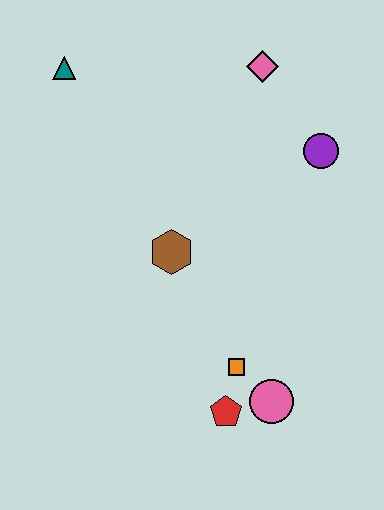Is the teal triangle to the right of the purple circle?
No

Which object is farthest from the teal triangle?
The pink circle is farthest from the teal triangle.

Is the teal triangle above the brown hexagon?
Yes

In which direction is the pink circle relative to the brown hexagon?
The pink circle is below the brown hexagon.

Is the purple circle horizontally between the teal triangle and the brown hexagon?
No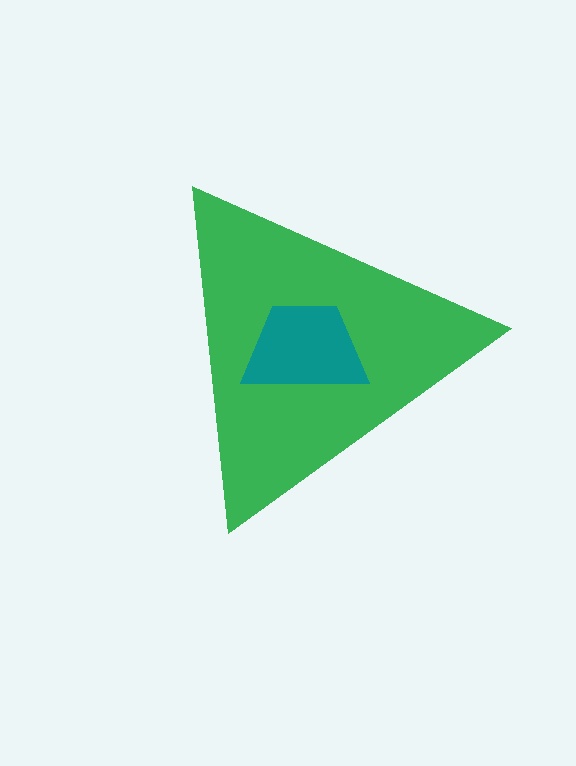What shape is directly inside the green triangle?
The teal trapezoid.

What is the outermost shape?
The green triangle.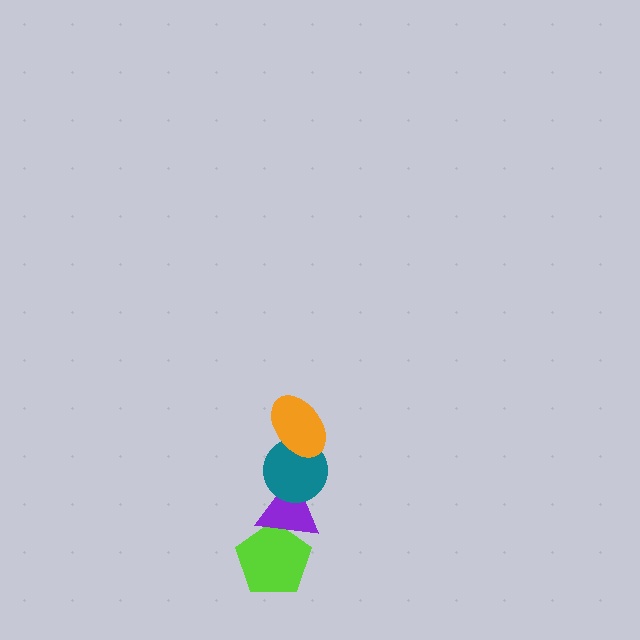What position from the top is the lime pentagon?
The lime pentagon is 4th from the top.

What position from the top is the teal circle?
The teal circle is 2nd from the top.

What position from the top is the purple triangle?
The purple triangle is 3rd from the top.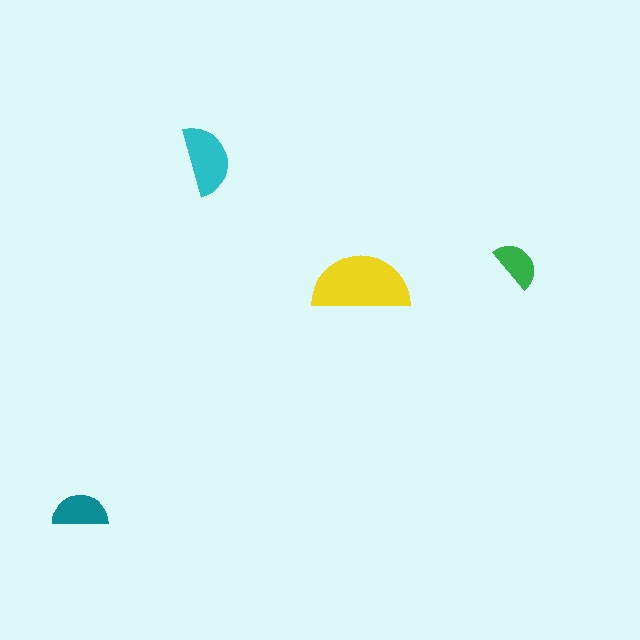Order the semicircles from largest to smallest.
the yellow one, the cyan one, the teal one, the green one.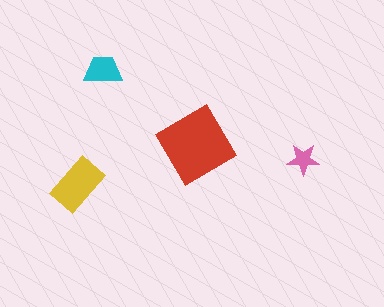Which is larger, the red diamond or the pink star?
The red diamond.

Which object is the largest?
The red diamond.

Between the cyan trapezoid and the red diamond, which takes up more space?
The red diamond.